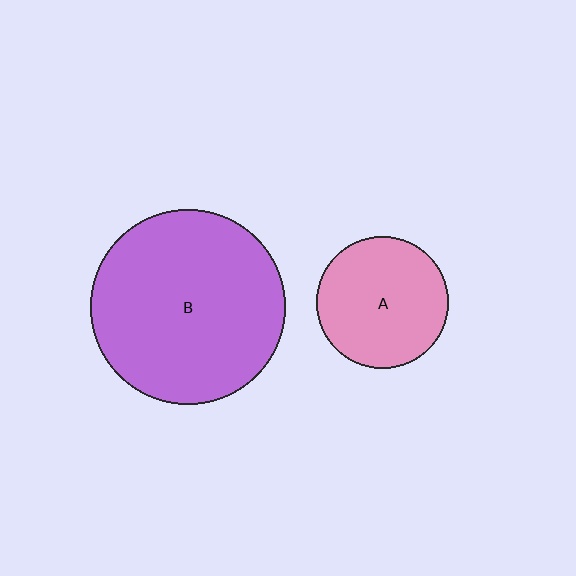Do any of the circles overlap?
No, none of the circles overlap.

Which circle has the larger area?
Circle B (purple).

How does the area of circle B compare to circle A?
Approximately 2.2 times.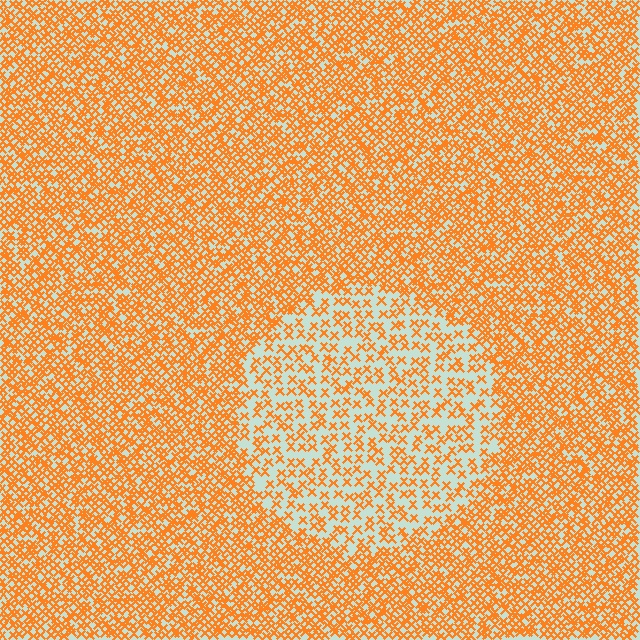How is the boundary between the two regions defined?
The boundary is defined by a change in element density (approximately 2.2x ratio). All elements are the same color, size, and shape.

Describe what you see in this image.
The image contains small orange elements arranged at two different densities. A circle-shaped region is visible where the elements are less densely packed than the surrounding area.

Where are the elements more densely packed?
The elements are more densely packed outside the circle boundary.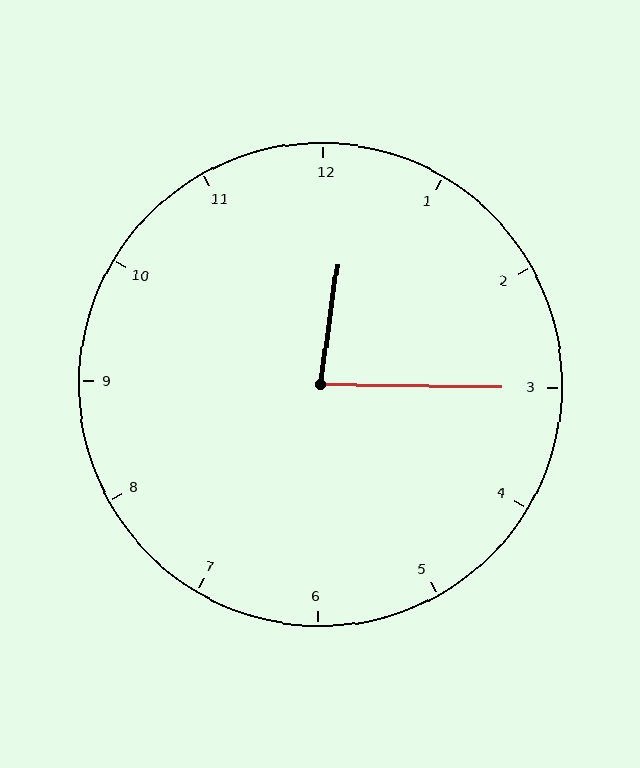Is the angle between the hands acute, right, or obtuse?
It is acute.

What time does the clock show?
12:15.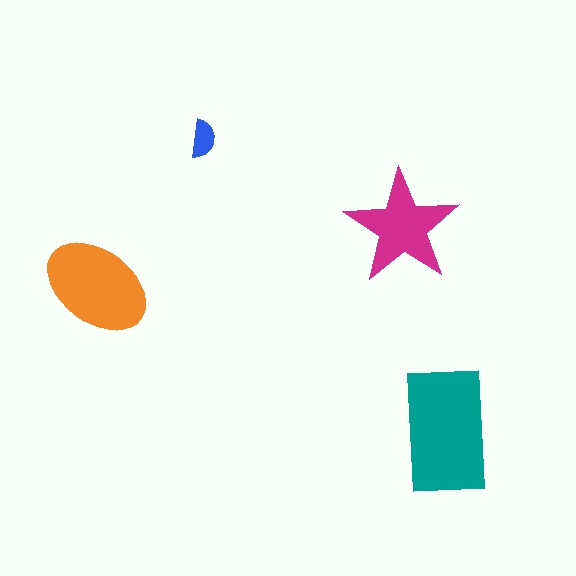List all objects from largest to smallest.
The teal rectangle, the orange ellipse, the magenta star, the blue semicircle.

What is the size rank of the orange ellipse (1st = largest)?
2nd.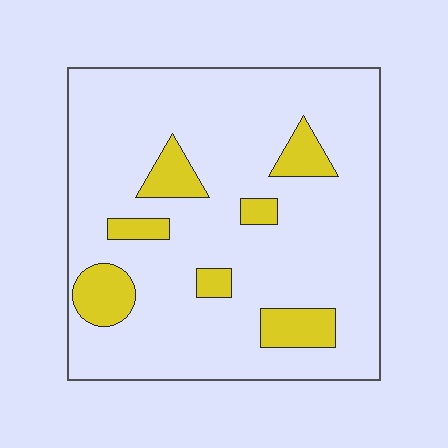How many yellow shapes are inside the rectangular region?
7.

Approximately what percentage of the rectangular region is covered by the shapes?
Approximately 15%.